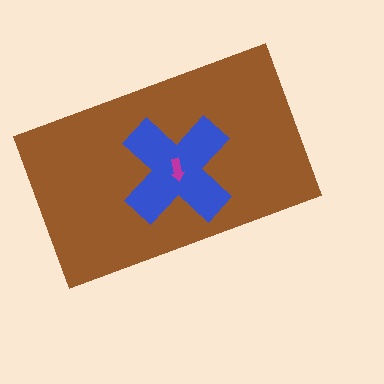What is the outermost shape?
The brown rectangle.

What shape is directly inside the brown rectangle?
The blue cross.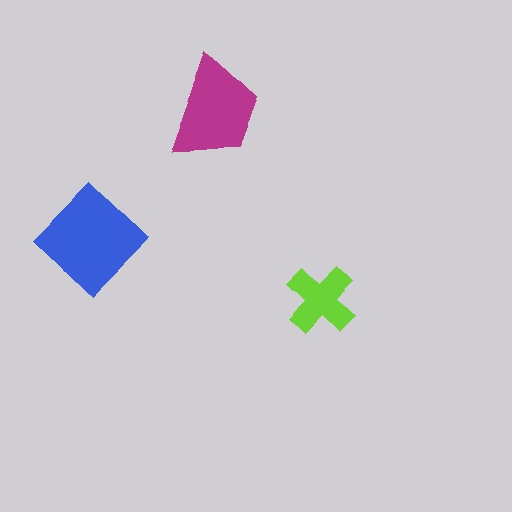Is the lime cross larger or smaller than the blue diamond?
Smaller.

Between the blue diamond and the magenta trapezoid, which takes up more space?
The blue diamond.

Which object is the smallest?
The lime cross.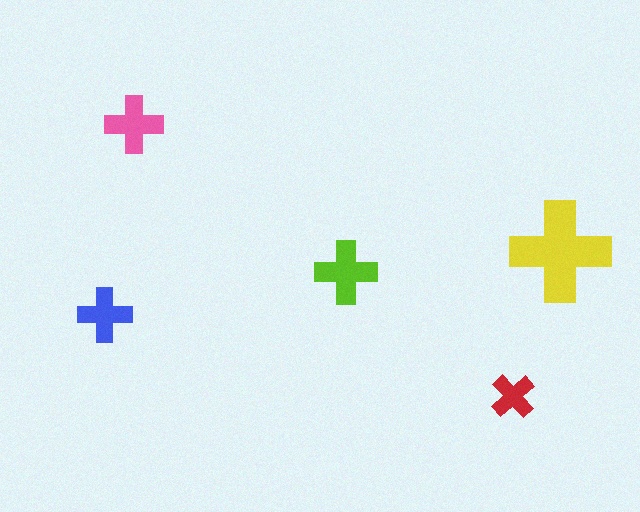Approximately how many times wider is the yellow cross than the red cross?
About 2 times wider.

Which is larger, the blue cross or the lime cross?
The lime one.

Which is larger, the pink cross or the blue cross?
The pink one.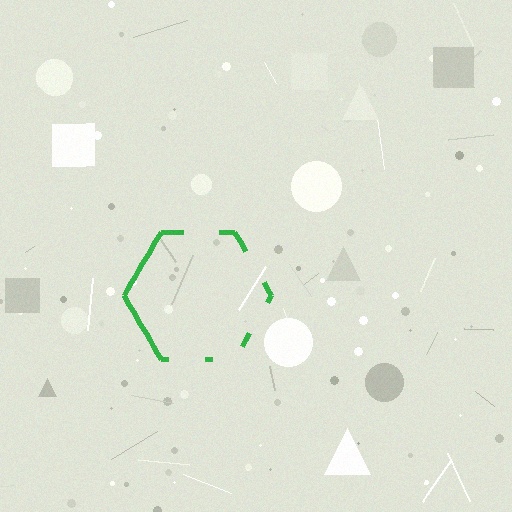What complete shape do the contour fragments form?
The contour fragments form a hexagon.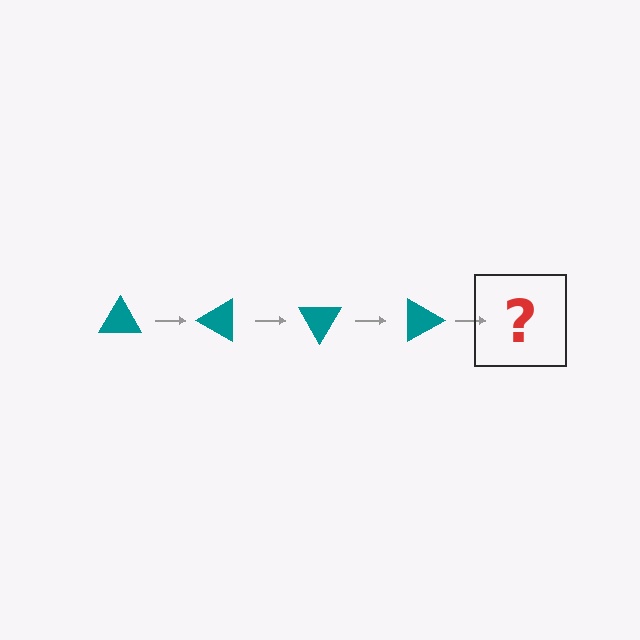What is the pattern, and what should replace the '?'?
The pattern is that the triangle rotates 30 degrees each step. The '?' should be a teal triangle rotated 120 degrees.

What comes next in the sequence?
The next element should be a teal triangle rotated 120 degrees.